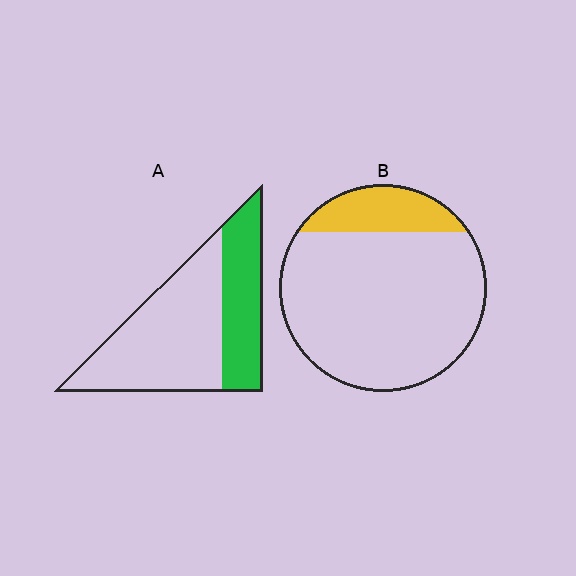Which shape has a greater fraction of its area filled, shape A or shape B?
Shape A.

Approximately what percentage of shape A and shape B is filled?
A is approximately 35% and B is approximately 15%.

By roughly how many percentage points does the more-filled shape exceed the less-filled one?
By roughly 20 percentage points (A over B).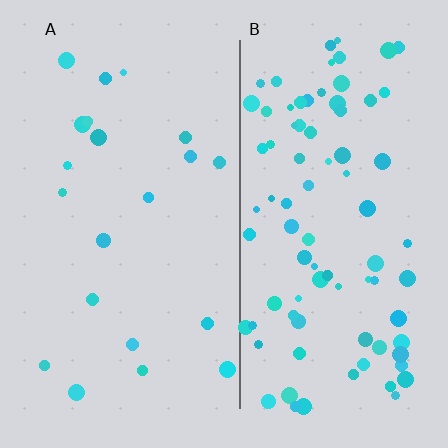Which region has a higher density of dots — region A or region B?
B (the right).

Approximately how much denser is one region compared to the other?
Approximately 4.2× — region B over region A.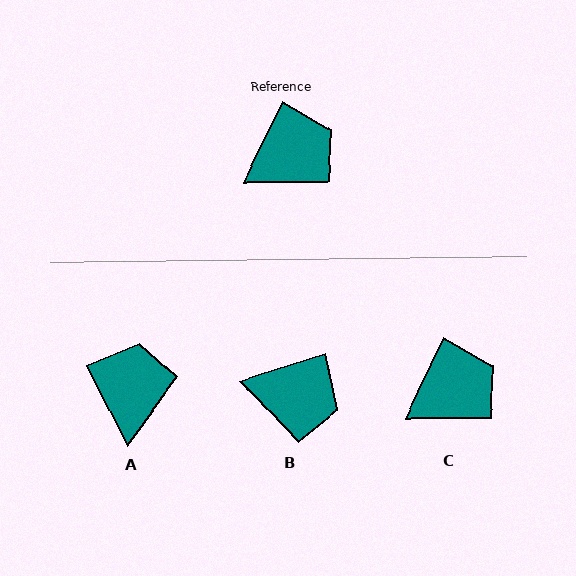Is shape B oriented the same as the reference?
No, it is off by about 47 degrees.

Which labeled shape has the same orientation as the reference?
C.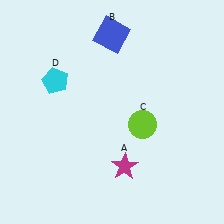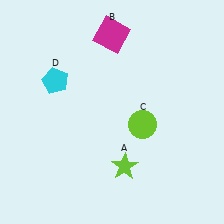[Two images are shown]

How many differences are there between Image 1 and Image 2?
There are 2 differences between the two images.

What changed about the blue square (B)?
In Image 1, B is blue. In Image 2, it changed to magenta.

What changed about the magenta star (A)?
In Image 1, A is magenta. In Image 2, it changed to lime.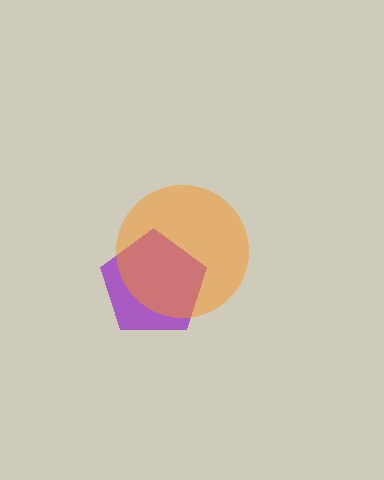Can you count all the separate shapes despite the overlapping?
Yes, there are 2 separate shapes.